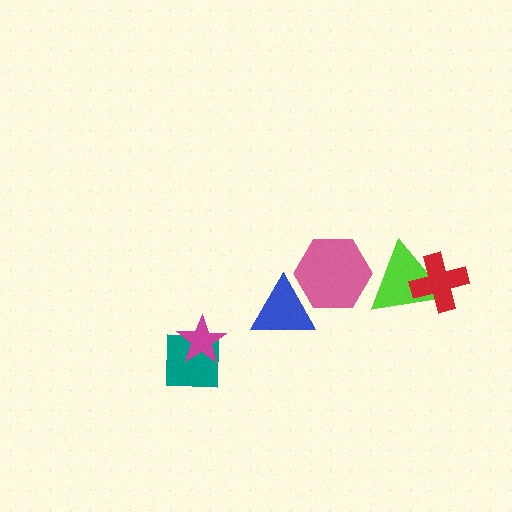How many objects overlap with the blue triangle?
1 object overlaps with the blue triangle.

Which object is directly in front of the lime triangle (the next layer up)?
The red cross is directly in front of the lime triangle.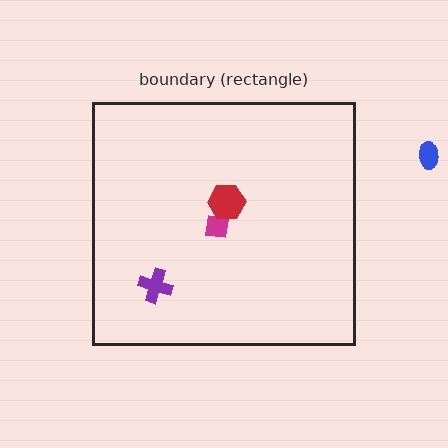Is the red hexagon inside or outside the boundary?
Inside.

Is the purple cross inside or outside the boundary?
Inside.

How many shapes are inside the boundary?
3 inside, 1 outside.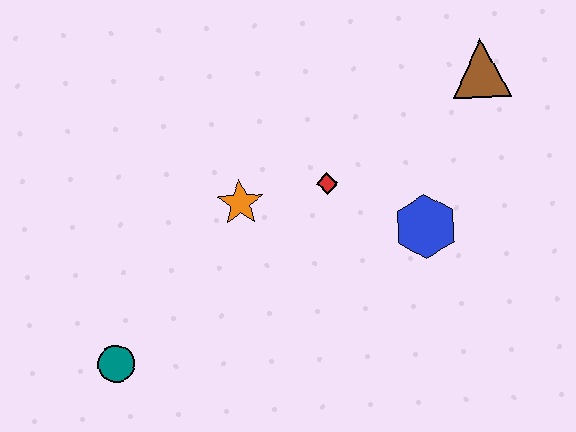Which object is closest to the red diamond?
The orange star is closest to the red diamond.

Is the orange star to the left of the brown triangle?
Yes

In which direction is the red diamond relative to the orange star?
The red diamond is to the right of the orange star.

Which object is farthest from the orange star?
The brown triangle is farthest from the orange star.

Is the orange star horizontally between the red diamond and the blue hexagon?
No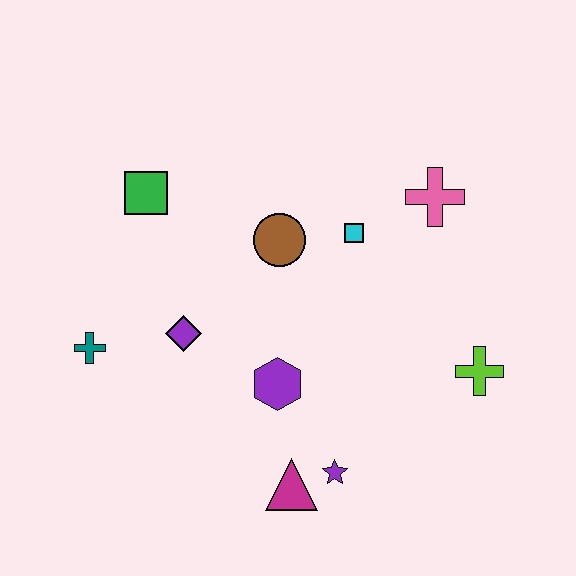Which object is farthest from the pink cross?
The teal cross is farthest from the pink cross.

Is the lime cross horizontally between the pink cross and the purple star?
No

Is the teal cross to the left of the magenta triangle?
Yes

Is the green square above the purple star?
Yes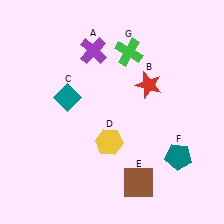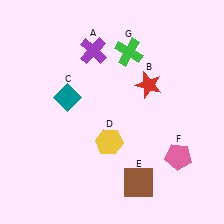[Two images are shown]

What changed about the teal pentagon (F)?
In Image 1, F is teal. In Image 2, it changed to pink.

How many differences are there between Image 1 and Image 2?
There is 1 difference between the two images.